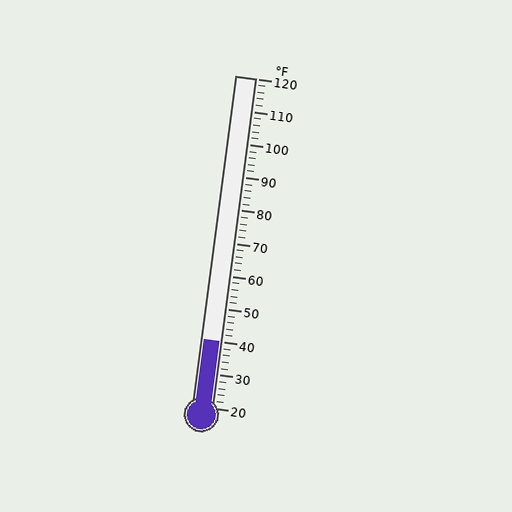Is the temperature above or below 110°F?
The temperature is below 110°F.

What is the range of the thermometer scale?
The thermometer scale ranges from 20°F to 120°F.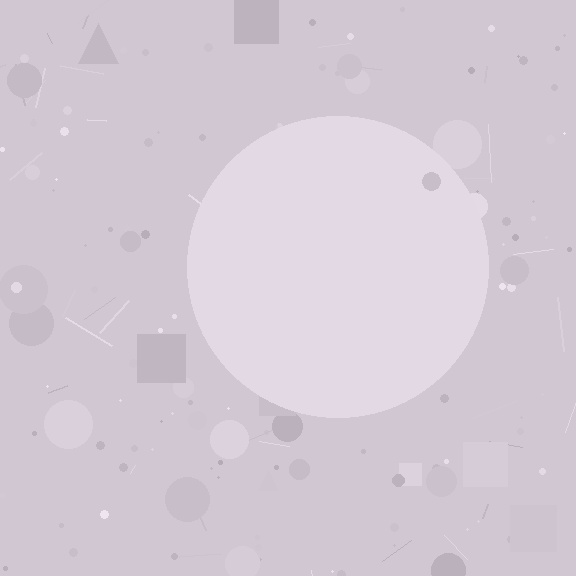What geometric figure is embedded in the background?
A circle is embedded in the background.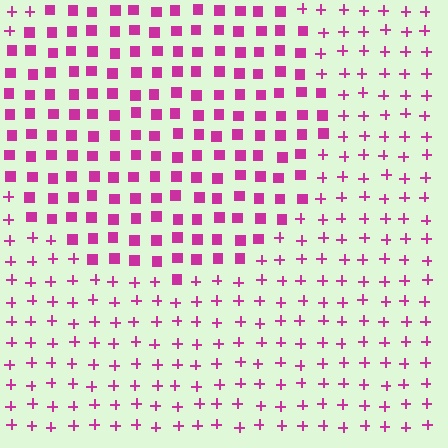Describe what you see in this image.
The image is filled with small magenta elements arranged in a uniform grid. A circle-shaped region contains squares, while the surrounding area contains plus signs. The boundary is defined purely by the change in element shape.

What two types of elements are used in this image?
The image uses squares inside the circle region and plus signs outside it.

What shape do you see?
I see a circle.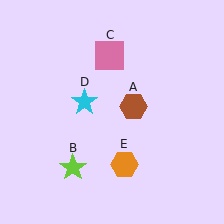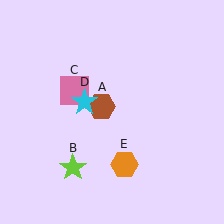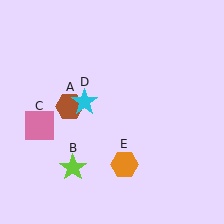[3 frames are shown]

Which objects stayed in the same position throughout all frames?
Lime star (object B) and cyan star (object D) and orange hexagon (object E) remained stationary.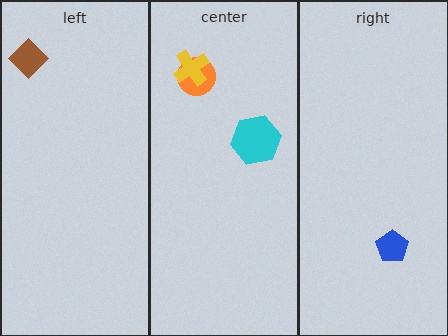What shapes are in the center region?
The orange circle, the cyan hexagon, the yellow cross.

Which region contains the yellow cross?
The center region.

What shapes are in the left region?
The brown diamond.